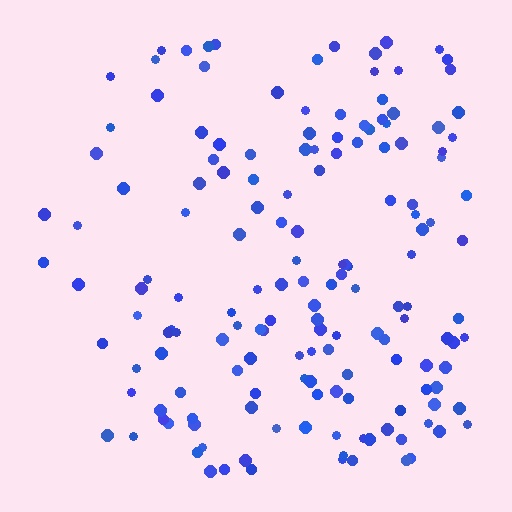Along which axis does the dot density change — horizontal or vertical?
Horizontal.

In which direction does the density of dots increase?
From left to right, with the right side densest.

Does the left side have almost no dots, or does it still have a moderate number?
Still a moderate number, just noticeably fewer than the right.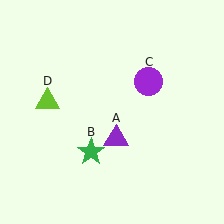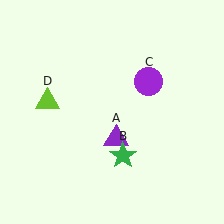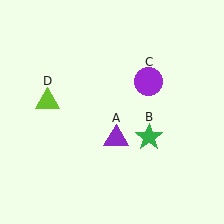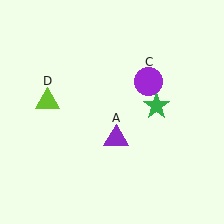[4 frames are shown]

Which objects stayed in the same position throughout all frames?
Purple triangle (object A) and purple circle (object C) and lime triangle (object D) remained stationary.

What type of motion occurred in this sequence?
The green star (object B) rotated counterclockwise around the center of the scene.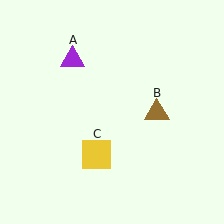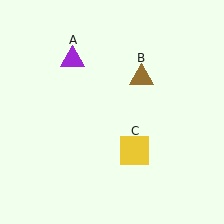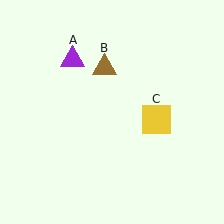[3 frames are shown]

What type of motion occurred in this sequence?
The brown triangle (object B), yellow square (object C) rotated counterclockwise around the center of the scene.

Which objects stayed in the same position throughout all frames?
Purple triangle (object A) remained stationary.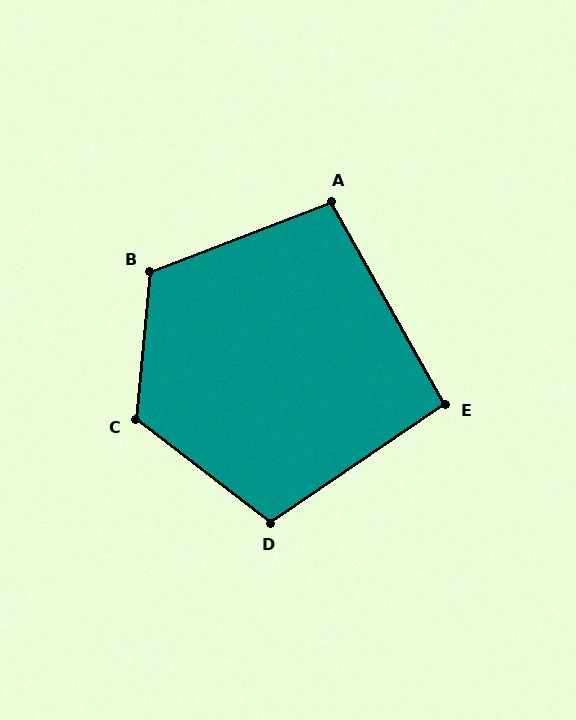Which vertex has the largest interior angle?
C, at approximately 122 degrees.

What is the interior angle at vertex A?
Approximately 98 degrees (obtuse).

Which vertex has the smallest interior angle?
E, at approximately 95 degrees.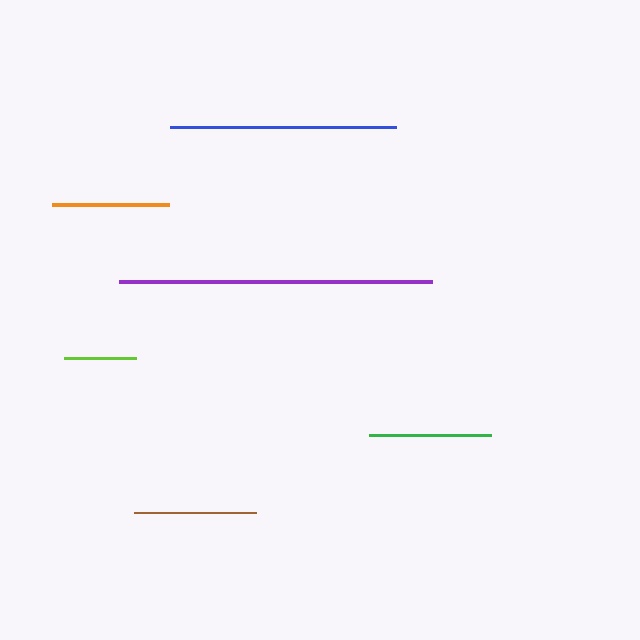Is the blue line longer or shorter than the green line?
The blue line is longer than the green line.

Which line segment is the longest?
The purple line is the longest at approximately 313 pixels.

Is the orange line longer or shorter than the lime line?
The orange line is longer than the lime line.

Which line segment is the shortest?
The lime line is the shortest at approximately 72 pixels.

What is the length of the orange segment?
The orange segment is approximately 117 pixels long.